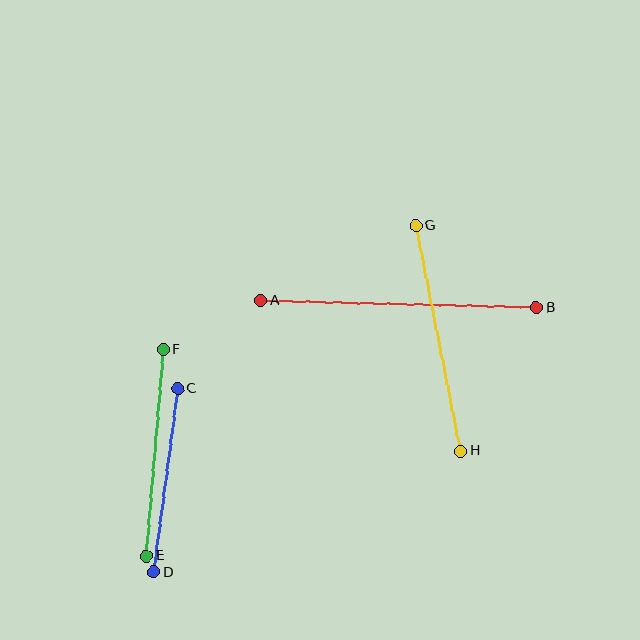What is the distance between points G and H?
The distance is approximately 230 pixels.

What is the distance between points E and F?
The distance is approximately 207 pixels.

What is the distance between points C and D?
The distance is approximately 185 pixels.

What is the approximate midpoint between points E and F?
The midpoint is at approximately (155, 453) pixels.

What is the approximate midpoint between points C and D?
The midpoint is at approximately (166, 481) pixels.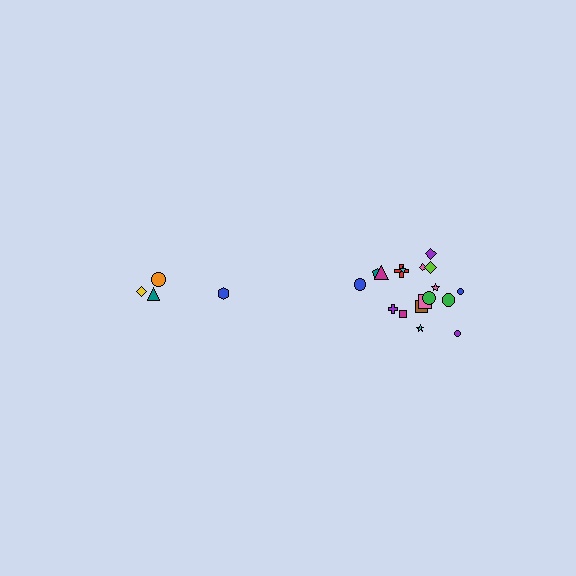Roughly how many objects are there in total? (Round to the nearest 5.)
Roughly 20 objects in total.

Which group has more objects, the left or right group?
The right group.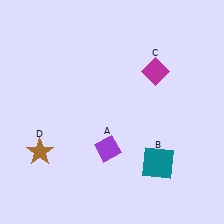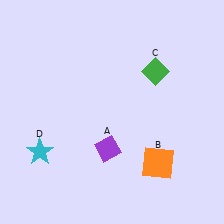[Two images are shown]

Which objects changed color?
B changed from teal to orange. C changed from magenta to green. D changed from brown to cyan.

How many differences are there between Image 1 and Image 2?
There are 3 differences between the two images.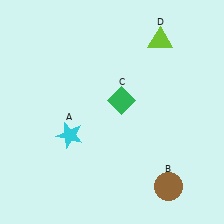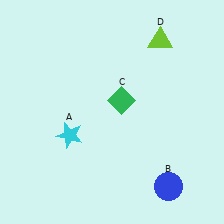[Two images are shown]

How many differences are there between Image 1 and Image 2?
There is 1 difference between the two images.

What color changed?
The circle (B) changed from brown in Image 1 to blue in Image 2.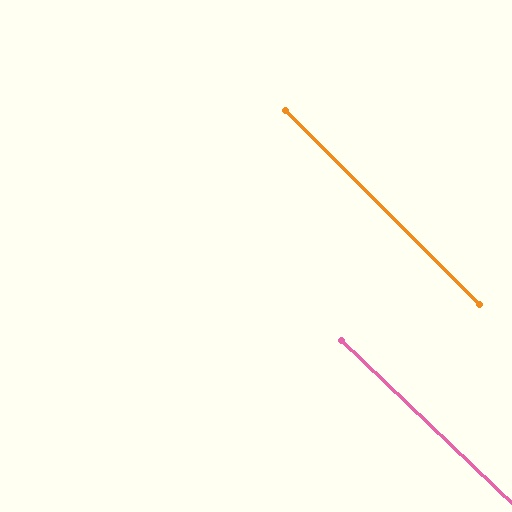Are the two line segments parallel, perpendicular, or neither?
Parallel — their directions differ by only 1.3°.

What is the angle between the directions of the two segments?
Approximately 1 degree.